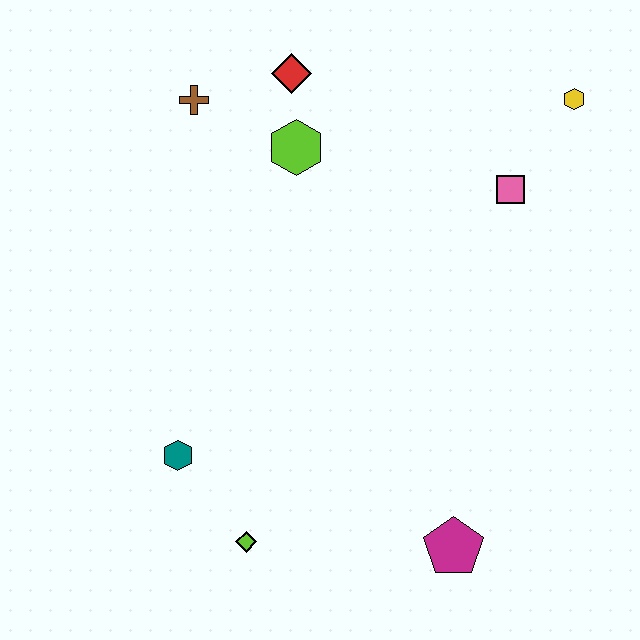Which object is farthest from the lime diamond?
The yellow hexagon is farthest from the lime diamond.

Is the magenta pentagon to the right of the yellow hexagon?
No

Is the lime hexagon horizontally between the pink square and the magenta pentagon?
No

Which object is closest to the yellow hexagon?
The pink square is closest to the yellow hexagon.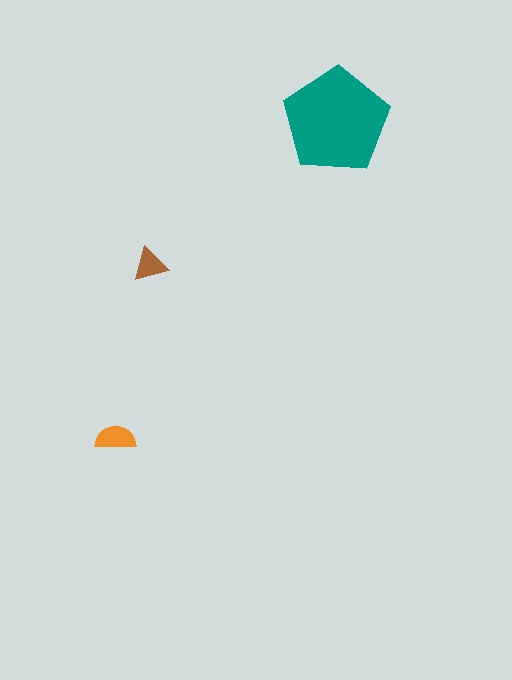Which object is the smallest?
The brown triangle.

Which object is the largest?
The teal pentagon.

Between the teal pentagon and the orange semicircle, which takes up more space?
The teal pentagon.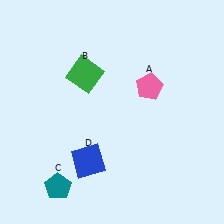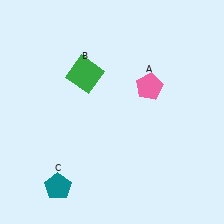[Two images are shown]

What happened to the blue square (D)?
The blue square (D) was removed in Image 2. It was in the bottom-left area of Image 1.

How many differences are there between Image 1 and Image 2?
There is 1 difference between the two images.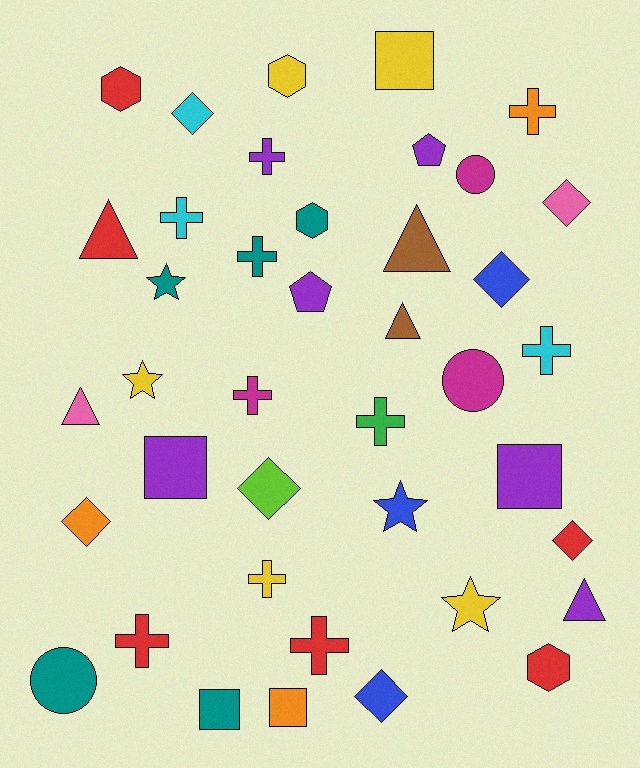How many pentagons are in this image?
There are 2 pentagons.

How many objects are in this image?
There are 40 objects.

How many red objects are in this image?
There are 6 red objects.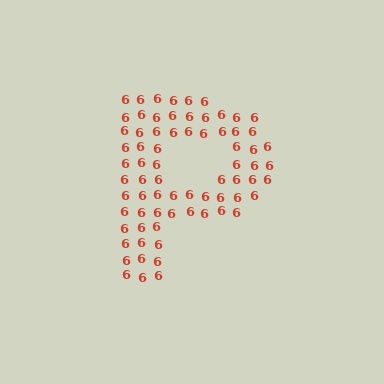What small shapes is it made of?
It is made of small digit 6's.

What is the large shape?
The large shape is the letter P.